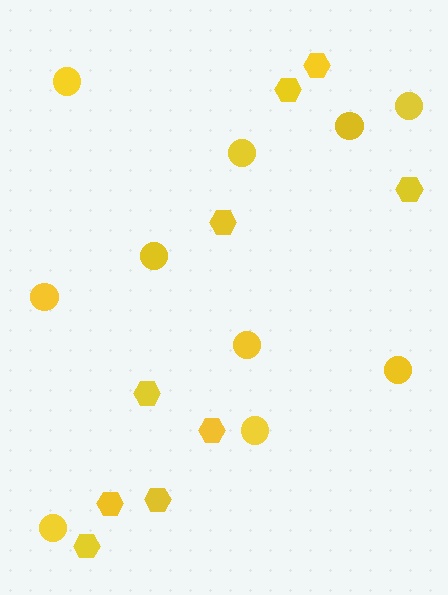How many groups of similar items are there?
There are 2 groups: one group of circles (10) and one group of hexagons (9).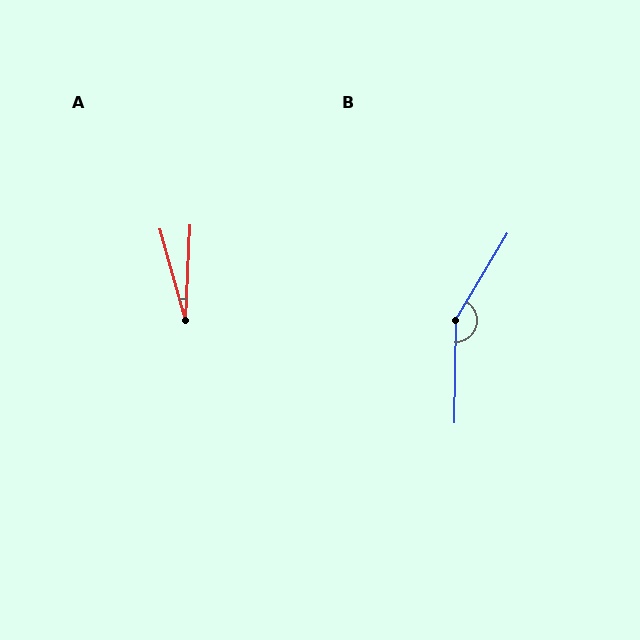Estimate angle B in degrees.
Approximately 150 degrees.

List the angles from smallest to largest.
A (18°), B (150°).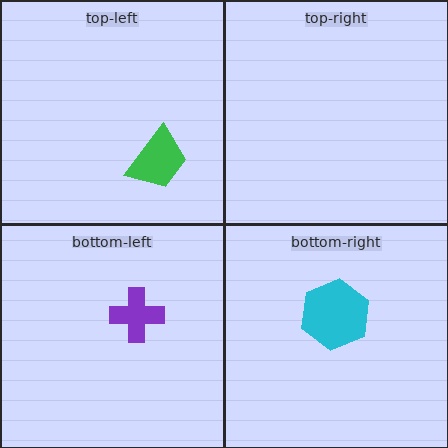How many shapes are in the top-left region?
1.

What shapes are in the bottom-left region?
The purple cross.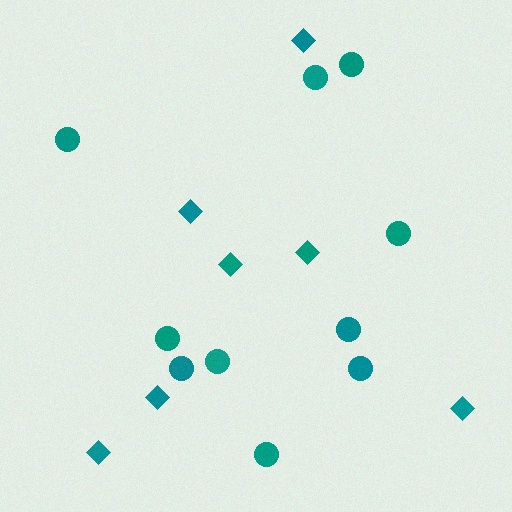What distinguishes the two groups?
There are 2 groups: one group of diamonds (7) and one group of circles (10).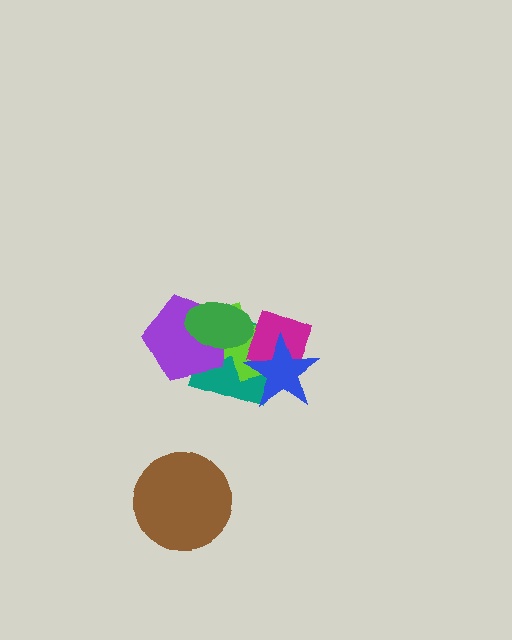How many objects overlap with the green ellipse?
4 objects overlap with the green ellipse.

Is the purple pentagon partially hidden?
Yes, it is partially covered by another shape.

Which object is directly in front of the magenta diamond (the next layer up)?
The blue star is directly in front of the magenta diamond.